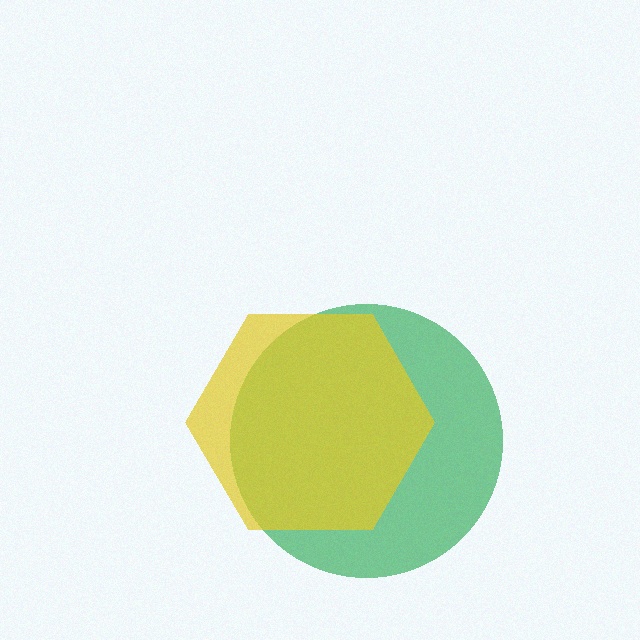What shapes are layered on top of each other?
The layered shapes are: a green circle, a yellow hexagon.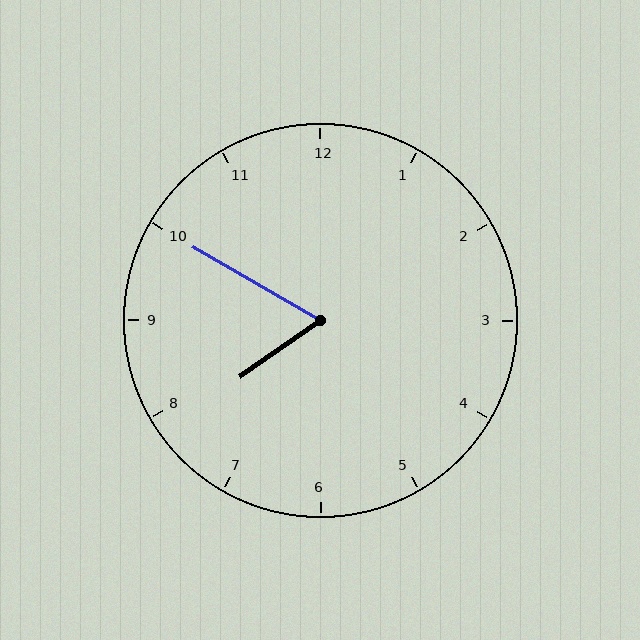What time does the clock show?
7:50.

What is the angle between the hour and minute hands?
Approximately 65 degrees.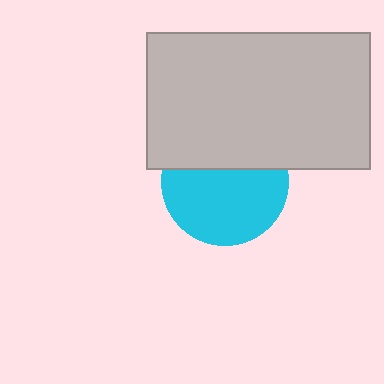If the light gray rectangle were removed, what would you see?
You would see the complete cyan circle.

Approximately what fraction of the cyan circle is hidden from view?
Roughly 38% of the cyan circle is hidden behind the light gray rectangle.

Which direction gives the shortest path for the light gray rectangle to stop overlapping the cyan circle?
Moving up gives the shortest separation.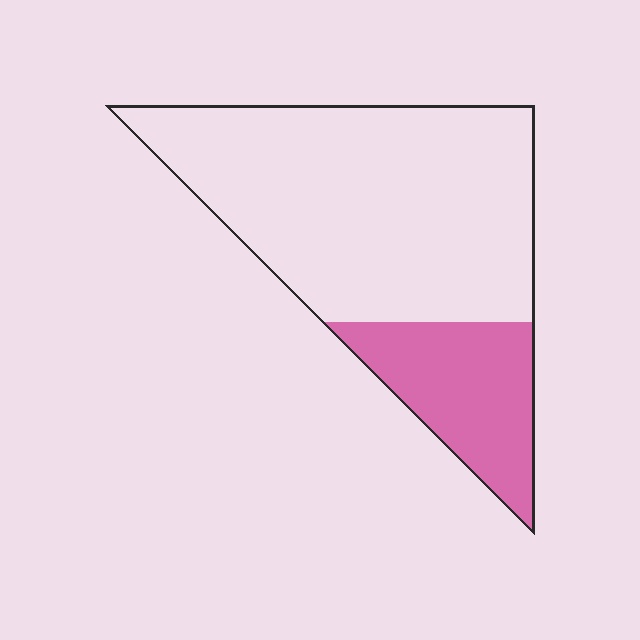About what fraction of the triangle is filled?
About one quarter (1/4).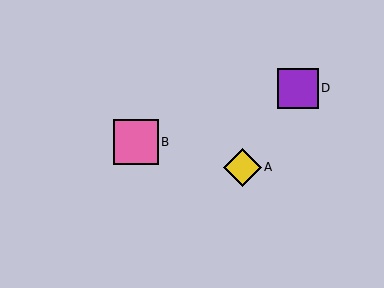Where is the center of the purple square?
The center of the purple square is at (298, 89).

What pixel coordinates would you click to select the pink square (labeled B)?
Click at (136, 142) to select the pink square B.